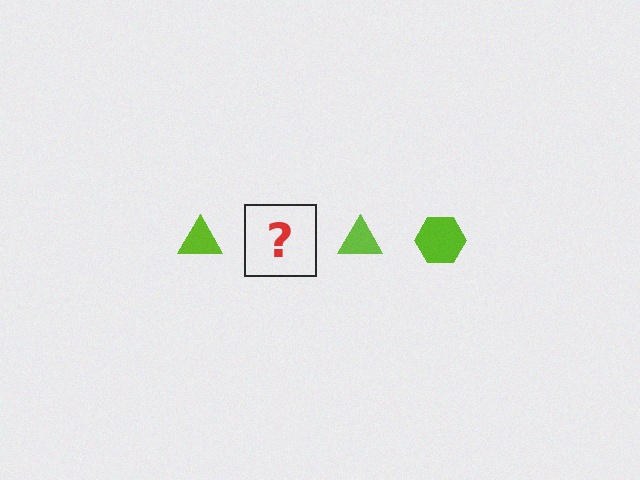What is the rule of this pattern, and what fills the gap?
The rule is that the pattern cycles through triangle, hexagon shapes in lime. The gap should be filled with a lime hexagon.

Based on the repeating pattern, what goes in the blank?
The blank should be a lime hexagon.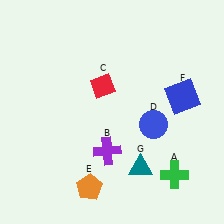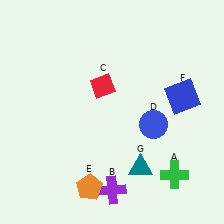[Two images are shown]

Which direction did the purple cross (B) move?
The purple cross (B) moved down.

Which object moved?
The purple cross (B) moved down.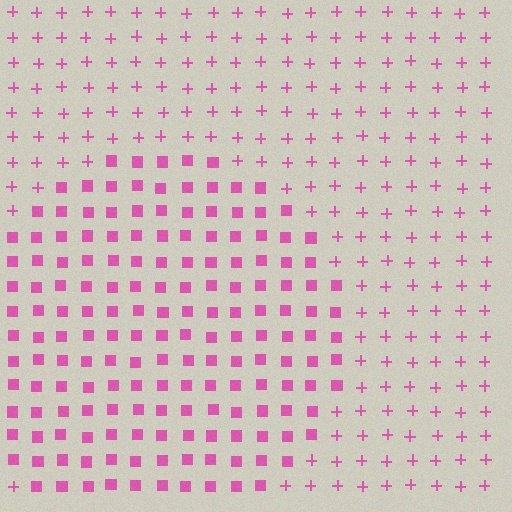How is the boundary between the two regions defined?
The boundary is defined by a change in element shape: squares inside vs. plus signs outside. All elements share the same color and spacing.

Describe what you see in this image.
The image is filled with small pink elements arranged in a uniform grid. A circle-shaped region contains squares, while the surrounding area contains plus signs. The boundary is defined purely by the change in element shape.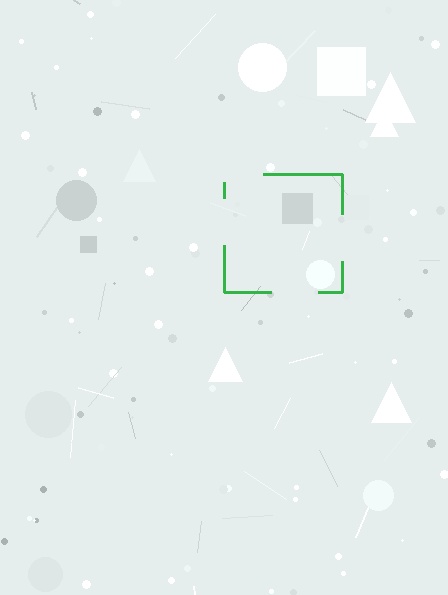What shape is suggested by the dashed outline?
The dashed outline suggests a square.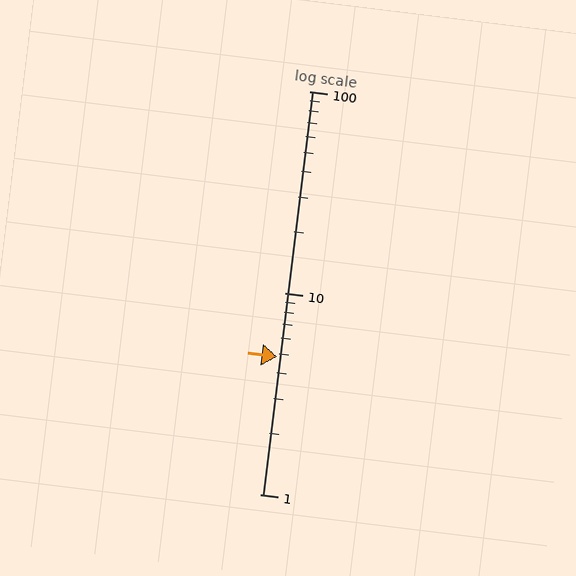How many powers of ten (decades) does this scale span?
The scale spans 2 decades, from 1 to 100.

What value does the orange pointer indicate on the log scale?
The pointer indicates approximately 4.8.